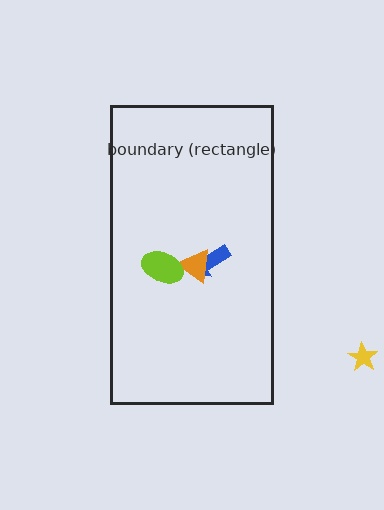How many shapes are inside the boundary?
3 inside, 1 outside.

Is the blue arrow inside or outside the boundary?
Inside.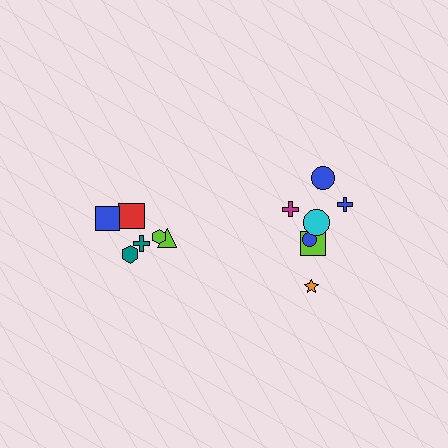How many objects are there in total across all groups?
There are 14 objects.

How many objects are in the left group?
There are 6 objects.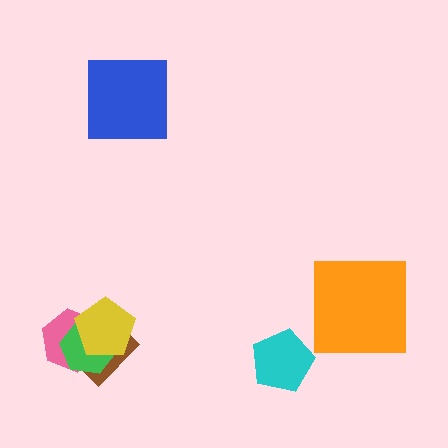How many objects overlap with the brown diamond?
3 objects overlap with the brown diamond.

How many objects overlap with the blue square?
0 objects overlap with the blue square.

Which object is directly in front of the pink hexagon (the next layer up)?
The green hexagon is directly in front of the pink hexagon.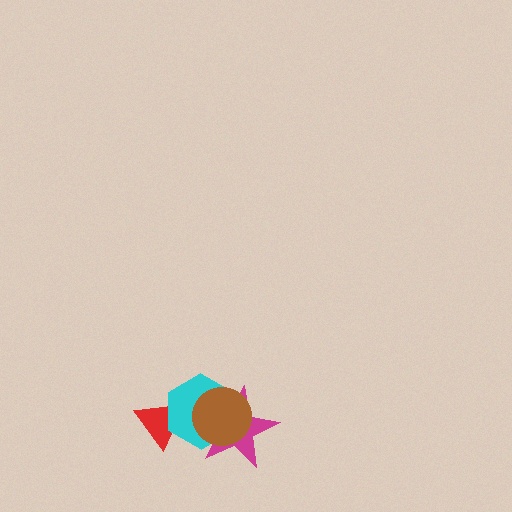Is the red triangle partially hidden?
Yes, it is partially covered by another shape.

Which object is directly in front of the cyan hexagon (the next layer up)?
The magenta star is directly in front of the cyan hexagon.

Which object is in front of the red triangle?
The cyan hexagon is in front of the red triangle.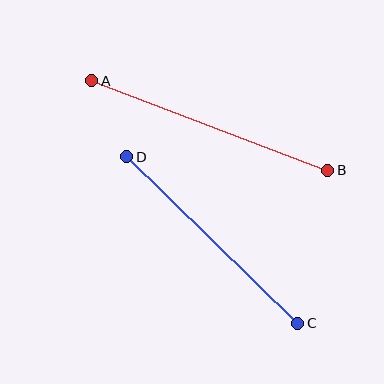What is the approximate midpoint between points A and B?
The midpoint is at approximately (210, 126) pixels.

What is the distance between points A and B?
The distance is approximately 253 pixels.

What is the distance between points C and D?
The distance is approximately 238 pixels.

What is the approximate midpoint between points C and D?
The midpoint is at approximately (212, 240) pixels.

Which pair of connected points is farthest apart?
Points A and B are farthest apart.